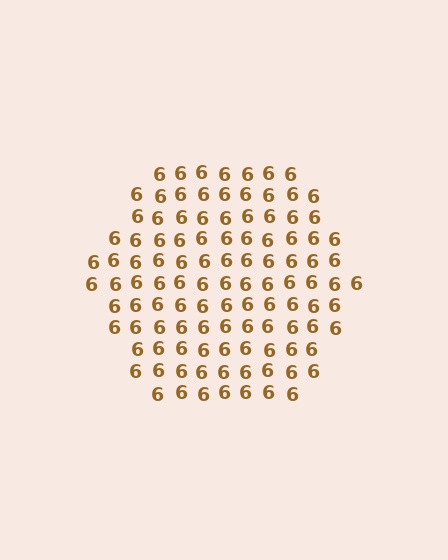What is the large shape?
The large shape is a hexagon.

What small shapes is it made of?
It is made of small digit 6's.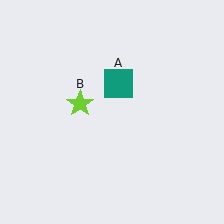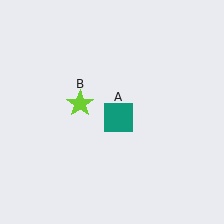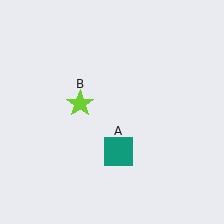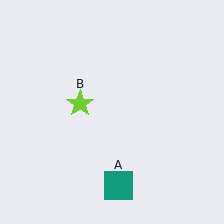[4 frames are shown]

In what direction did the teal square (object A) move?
The teal square (object A) moved down.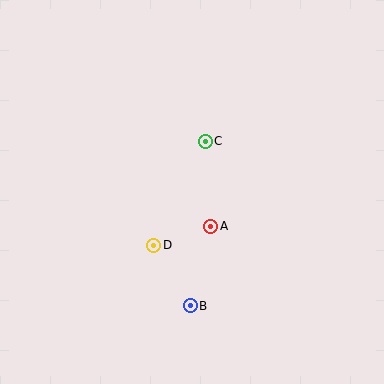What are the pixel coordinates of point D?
Point D is at (154, 245).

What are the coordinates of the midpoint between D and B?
The midpoint between D and B is at (172, 276).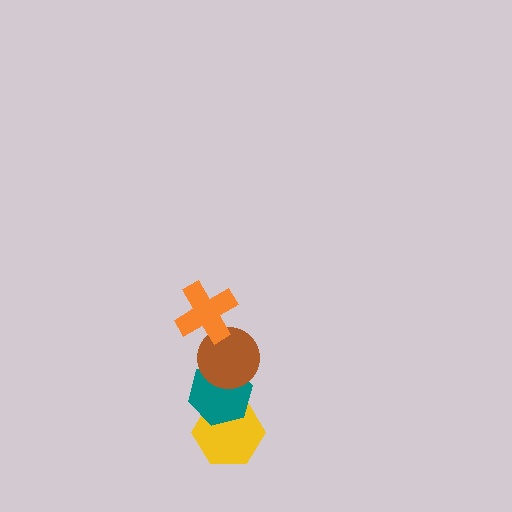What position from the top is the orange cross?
The orange cross is 1st from the top.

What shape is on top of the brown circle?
The orange cross is on top of the brown circle.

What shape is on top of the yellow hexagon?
The teal hexagon is on top of the yellow hexagon.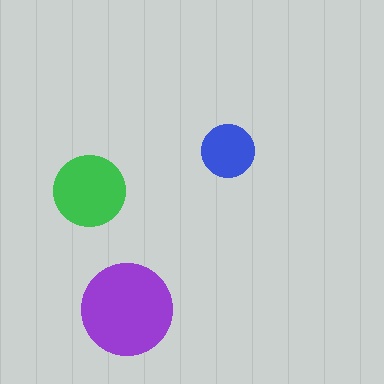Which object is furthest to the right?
The blue circle is rightmost.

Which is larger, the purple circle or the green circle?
The purple one.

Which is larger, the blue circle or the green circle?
The green one.